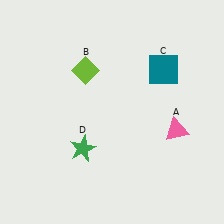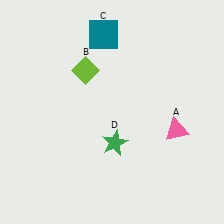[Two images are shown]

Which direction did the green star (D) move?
The green star (D) moved right.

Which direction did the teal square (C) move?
The teal square (C) moved left.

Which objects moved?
The objects that moved are: the teal square (C), the green star (D).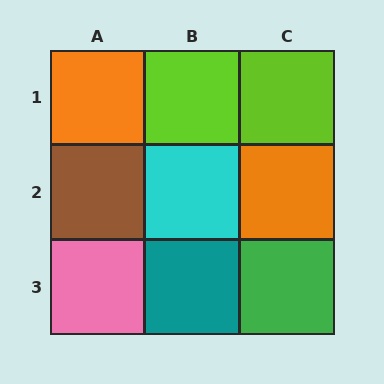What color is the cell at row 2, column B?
Cyan.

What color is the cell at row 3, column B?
Teal.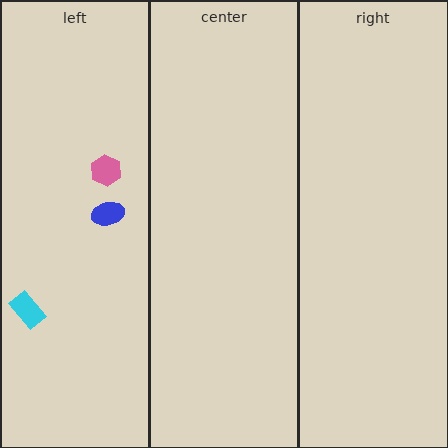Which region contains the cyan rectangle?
The left region.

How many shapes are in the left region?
3.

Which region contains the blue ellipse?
The left region.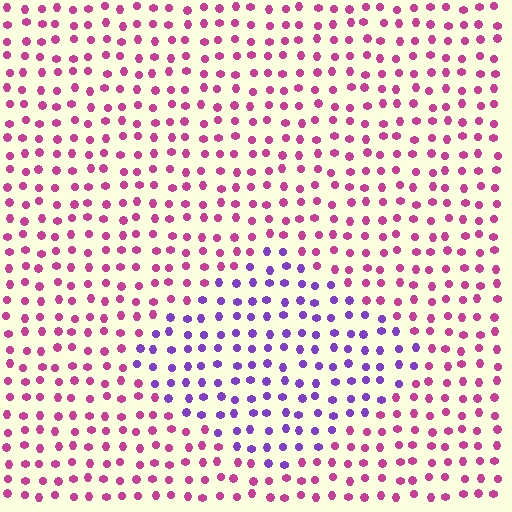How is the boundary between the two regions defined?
The boundary is defined purely by a slight shift in hue (about 52 degrees). Spacing, size, and orientation are identical on both sides.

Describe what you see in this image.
The image is filled with small magenta elements in a uniform arrangement. A diamond-shaped region is visible where the elements are tinted to a slightly different hue, forming a subtle color boundary.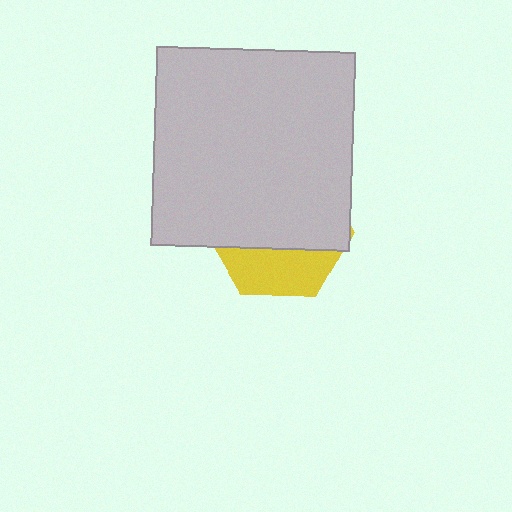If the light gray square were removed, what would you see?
You would see the complete yellow hexagon.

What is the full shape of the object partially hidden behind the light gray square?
The partially hidden object is a yellow hexagon.